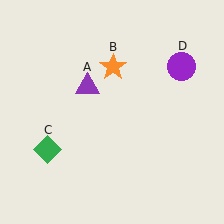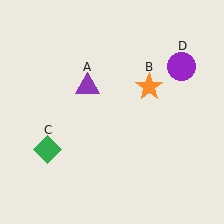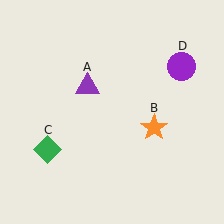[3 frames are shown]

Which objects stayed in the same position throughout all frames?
Purple triangle (object A) and green diamond (object C) and purple circle (object D) remained stationary.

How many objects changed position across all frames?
1 object changed position: orange star (object B).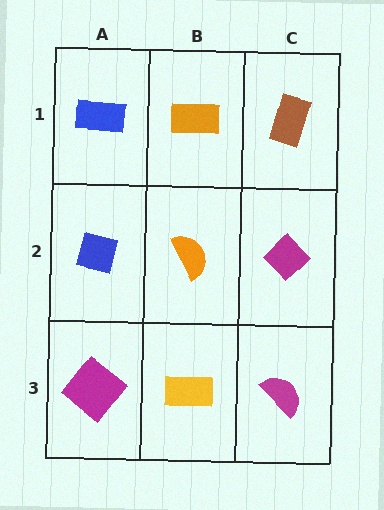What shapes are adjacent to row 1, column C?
A magenta diamond (row 2, column C), an orange rectangle (row 1, column B).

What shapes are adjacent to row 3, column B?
An orange semicircle (row 2, column B), a magenta diamond (row 3, column A), a magenta semicircle (row 3, column C).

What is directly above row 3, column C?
A magenta diamond.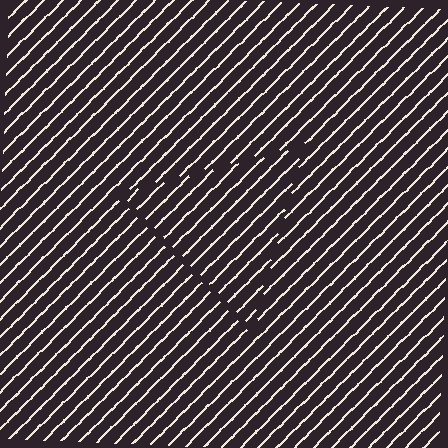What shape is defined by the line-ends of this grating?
An illusory triangle. The interior of the shape contains the same grating, shifted by half a period — the contour is defined by the phase discontinuity where line-ends from the inner and outer gratings abut.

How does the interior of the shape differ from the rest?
The interior of the shape contains the same grating, shifted by half a period — the contour is defined by the phase discontinuity where line-ends from the inner and outer gratings abut.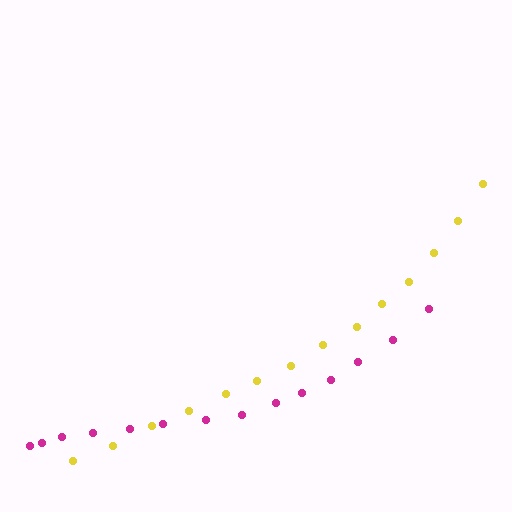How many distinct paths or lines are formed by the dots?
There are 2 distinct paths.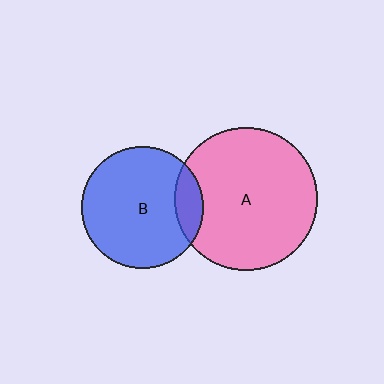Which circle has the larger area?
Circle A (pink).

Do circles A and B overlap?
Yes.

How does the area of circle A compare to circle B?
Approximately 1.4 times.